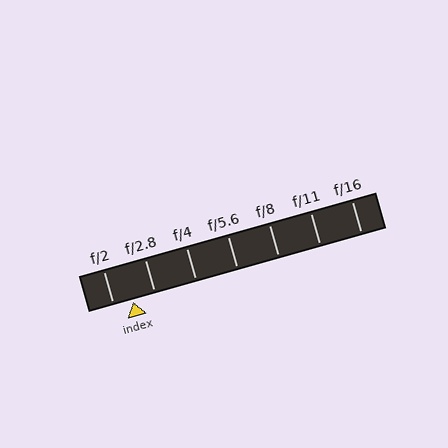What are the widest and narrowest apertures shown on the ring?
The widest aperture shown is f/2 and the narrowest is f/16.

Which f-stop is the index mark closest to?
The index mark is closest to f/2.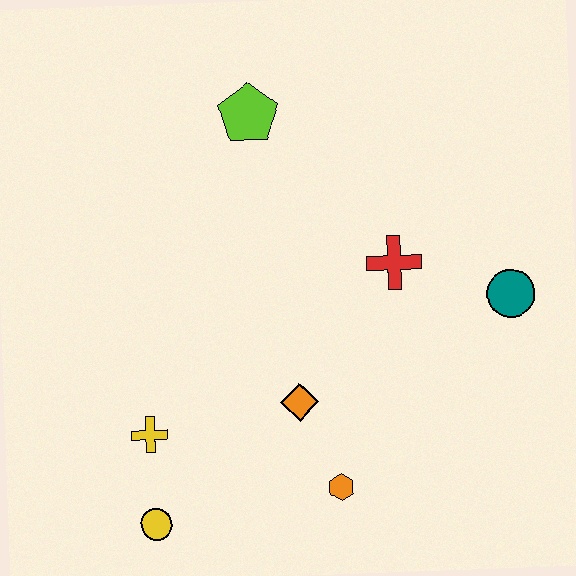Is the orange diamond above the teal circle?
No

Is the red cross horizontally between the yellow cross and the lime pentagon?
No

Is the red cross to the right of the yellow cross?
Yes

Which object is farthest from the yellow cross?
The teal circle is farthest from the yellow cross.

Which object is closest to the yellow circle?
The yellow cross is closest to the yellow circle.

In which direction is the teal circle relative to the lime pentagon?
The teal circle is to the right of the lime pentagon.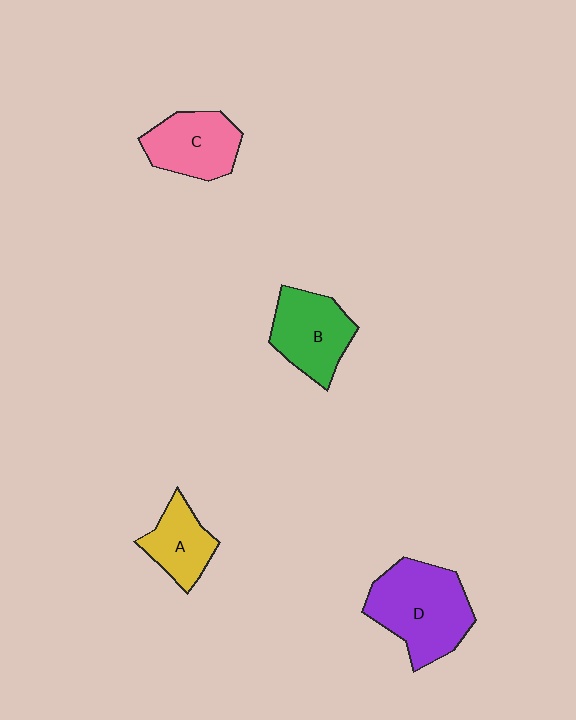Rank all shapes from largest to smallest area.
From largest to smallest: D (purple), B (green), C (pink), A (yellow).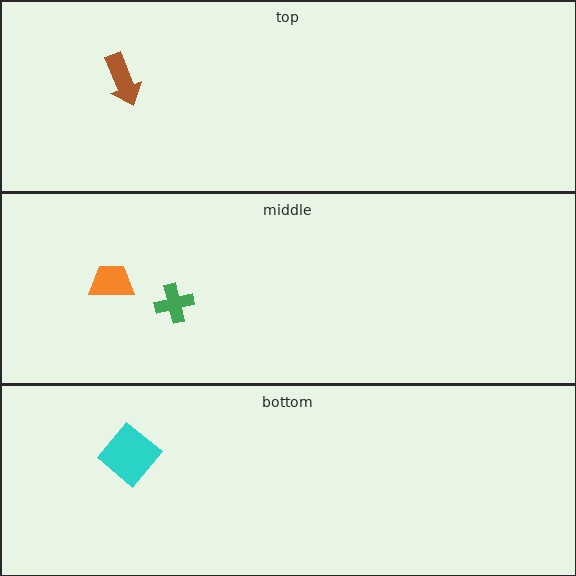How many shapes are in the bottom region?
1.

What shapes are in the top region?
The brown arrow.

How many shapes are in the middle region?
2.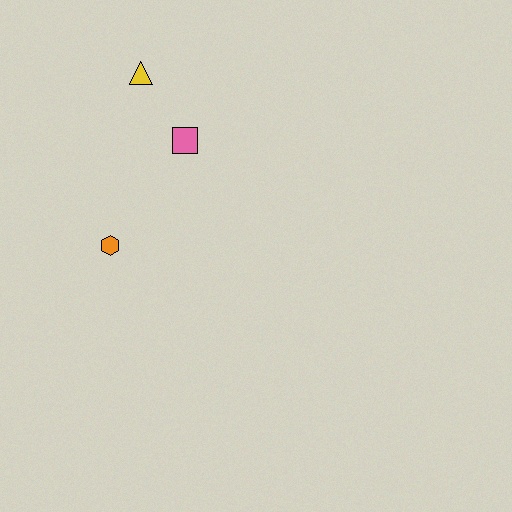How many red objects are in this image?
There are no red objects.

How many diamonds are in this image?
There are no diamonds.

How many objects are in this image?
There are 3 objects.